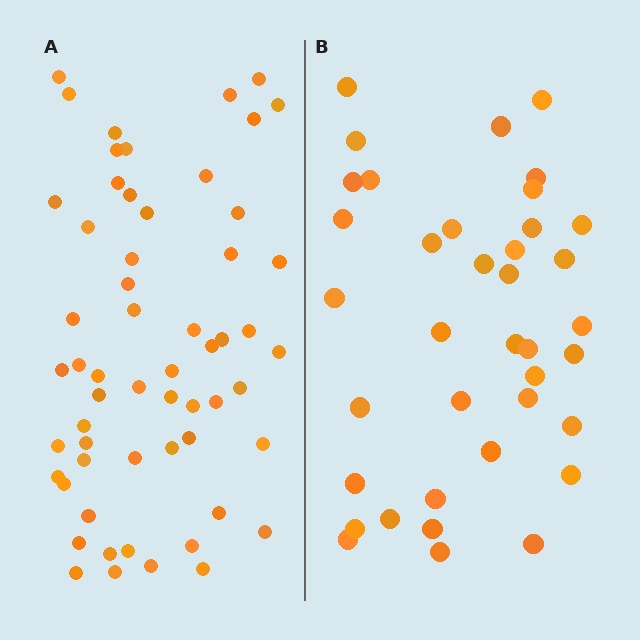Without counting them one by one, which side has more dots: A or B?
Region A (the left region) has more dots.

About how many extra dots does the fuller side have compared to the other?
Region A has approximately 20 more dots than region B.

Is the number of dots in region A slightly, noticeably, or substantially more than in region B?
Region A has substantially more. The ratio is roughly 1.5 to 1.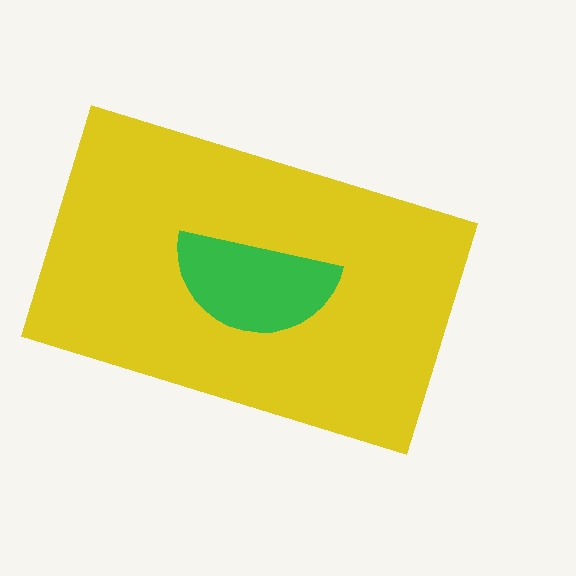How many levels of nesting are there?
2.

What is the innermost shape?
The green semicircle.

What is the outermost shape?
The yellow rectangle.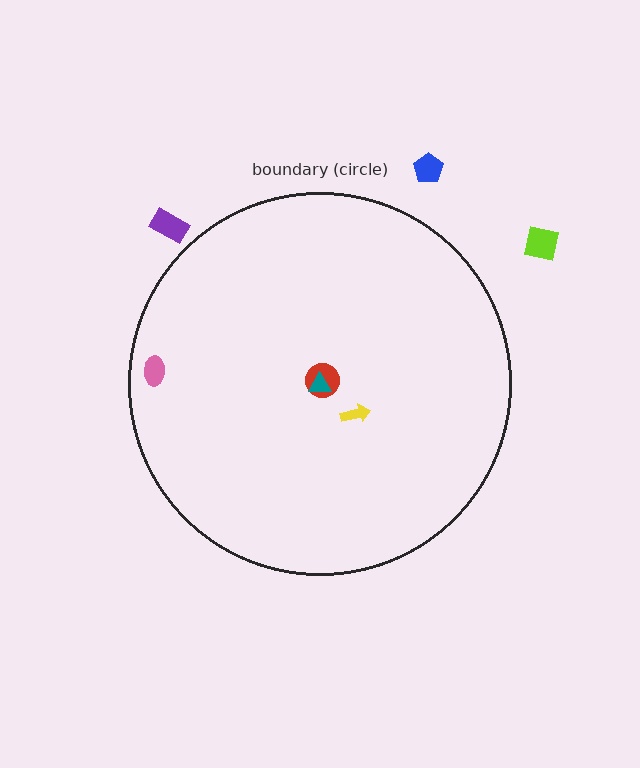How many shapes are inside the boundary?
4 inside, 3 outside.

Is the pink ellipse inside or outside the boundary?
Inside.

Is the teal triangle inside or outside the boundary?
Inside.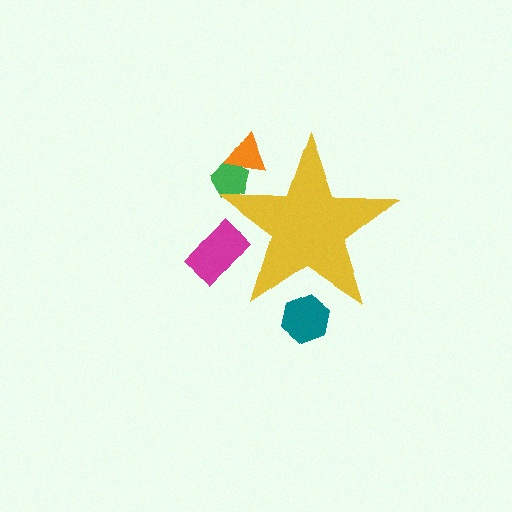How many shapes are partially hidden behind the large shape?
4 shapes are partially hidden.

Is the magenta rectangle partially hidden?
Yes, the magenta rectangle is partially hidden behind the yellow star.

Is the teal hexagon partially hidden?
Yes, the teal hexagon is partially hidden behind the yellow star.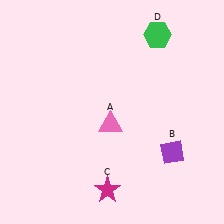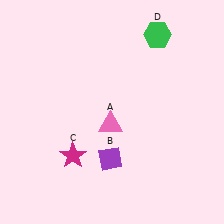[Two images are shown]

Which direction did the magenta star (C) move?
The magenta star (C) moved left.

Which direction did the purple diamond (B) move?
The purple diamond (B) moved left.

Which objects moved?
The objects that moved are: the purple diamond (B), the magenta star (C).